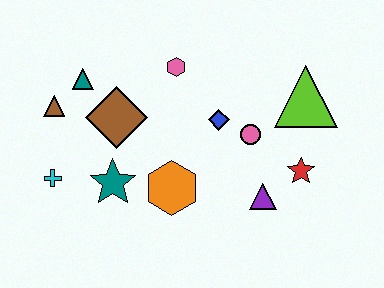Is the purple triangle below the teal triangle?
Yes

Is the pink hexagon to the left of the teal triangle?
No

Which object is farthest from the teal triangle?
The red star is farthest from the teal triangle.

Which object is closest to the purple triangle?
The red star is closest to the purple triangle.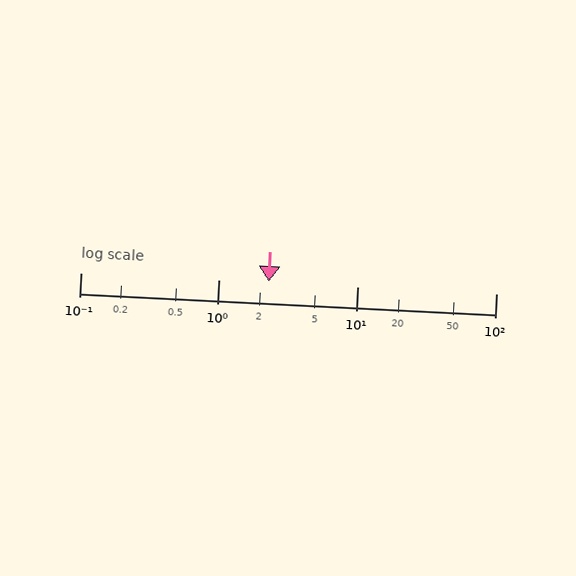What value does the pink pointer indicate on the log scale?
The pointer indicates approximately 2.3.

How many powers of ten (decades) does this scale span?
The scale spans 3 decades, from 0.1 to 100.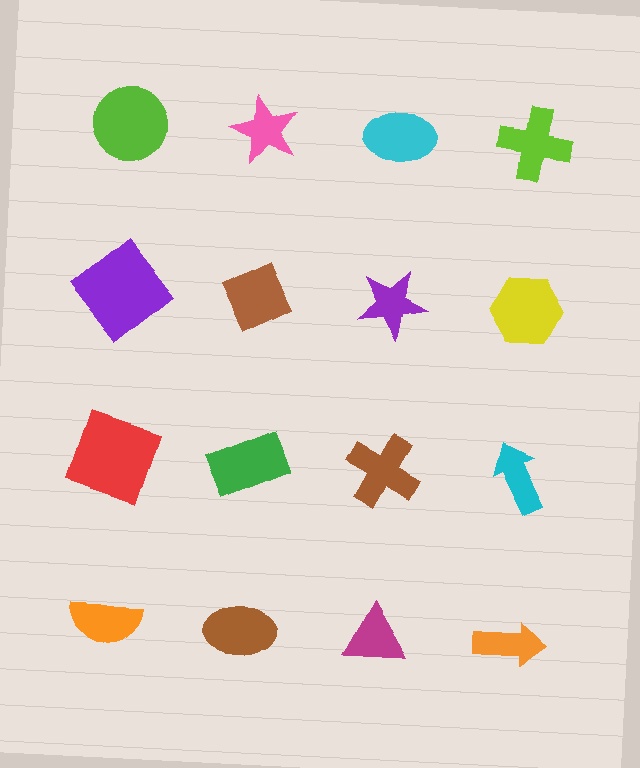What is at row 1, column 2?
A pink star.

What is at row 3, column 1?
A red square.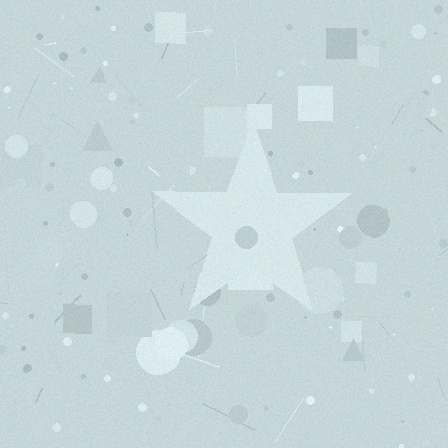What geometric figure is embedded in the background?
A star is embedded in the background.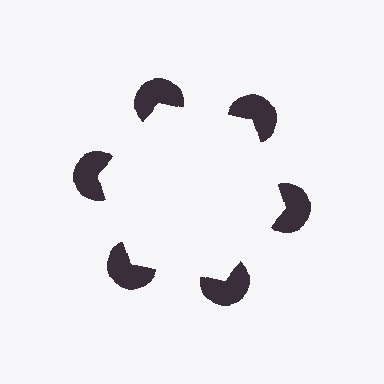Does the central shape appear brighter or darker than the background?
It typically appears slightly brighter than the background, even though no actual brightness change is drawn.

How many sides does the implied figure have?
6 sides.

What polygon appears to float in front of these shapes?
An illusory hexagon — its edges are inferred from the aligned wedge cuts in the pac-man discs, not physically drawn.